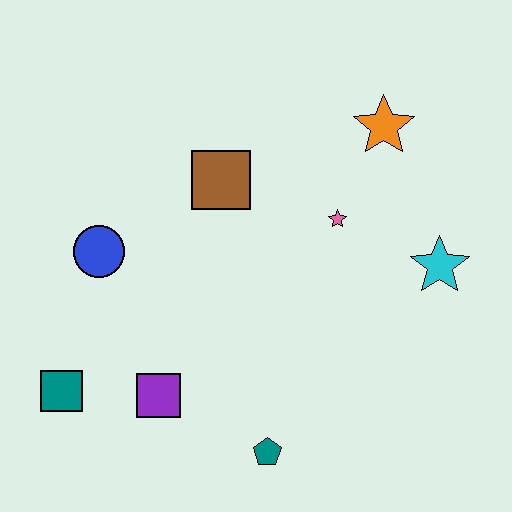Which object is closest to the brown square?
The pink star is closest to the brown square.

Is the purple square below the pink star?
Yes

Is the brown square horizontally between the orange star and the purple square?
Yes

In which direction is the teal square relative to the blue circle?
The teal square is below the blue circle.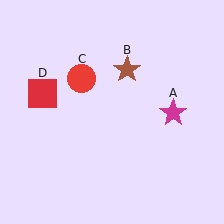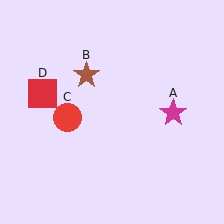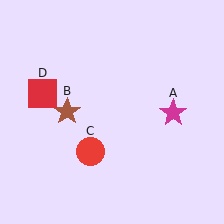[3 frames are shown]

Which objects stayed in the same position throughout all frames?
Magenta star (object A) and red square (object D) remained stationary.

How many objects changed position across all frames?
2 objects changed position: brown star (object B), red circle (object C).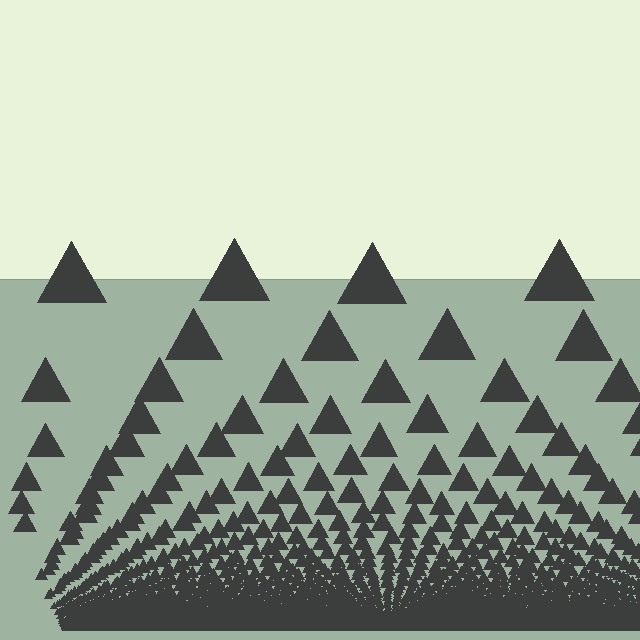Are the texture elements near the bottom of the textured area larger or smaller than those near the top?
Smaller. The gradient is inverted — elements near the bottom are smaller and denser.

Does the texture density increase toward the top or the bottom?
Density increases toward the bottom.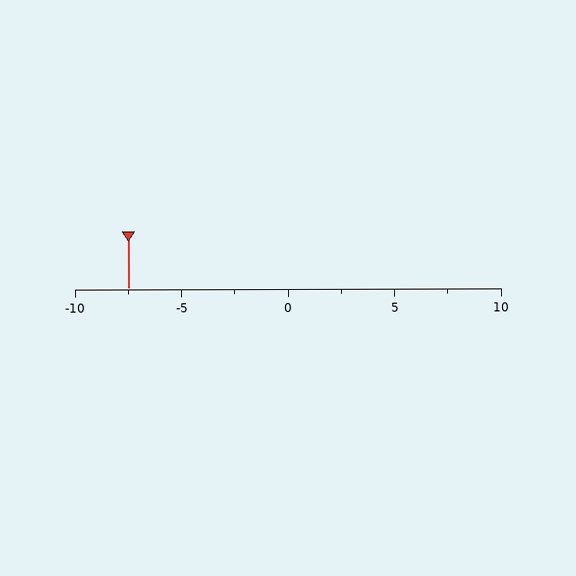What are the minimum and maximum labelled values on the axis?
The axis runs from -10 to 10.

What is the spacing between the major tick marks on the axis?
The major ticks are spaced 5 apart.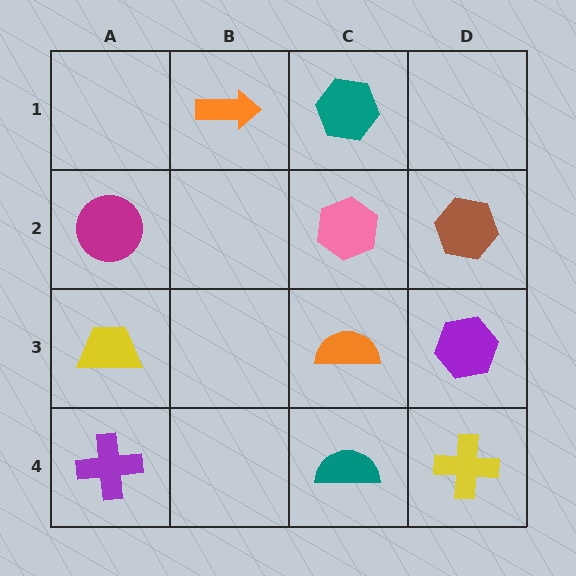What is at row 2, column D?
A brown hexagon.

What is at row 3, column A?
A yellow trapezoid.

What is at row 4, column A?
A purple cross.